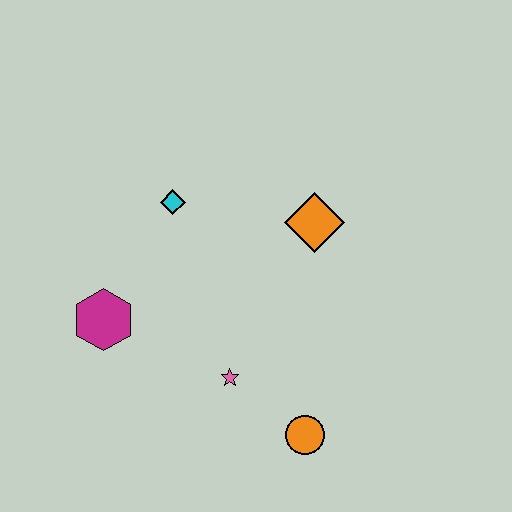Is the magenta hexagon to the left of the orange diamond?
Yes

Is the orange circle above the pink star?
No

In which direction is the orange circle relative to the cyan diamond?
The orange circle is below the cyan diamond.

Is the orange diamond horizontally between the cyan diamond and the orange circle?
No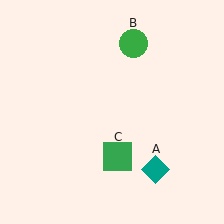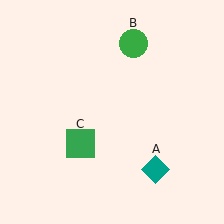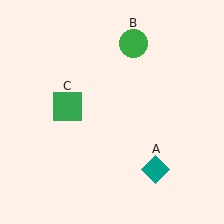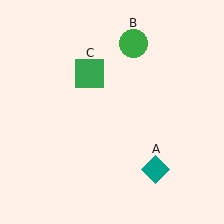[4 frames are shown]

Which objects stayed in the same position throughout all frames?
Teal diamond (object A) and green circle (object B) remained stationary.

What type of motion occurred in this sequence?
The green square (object C) rotated clockwise around the center of the scene.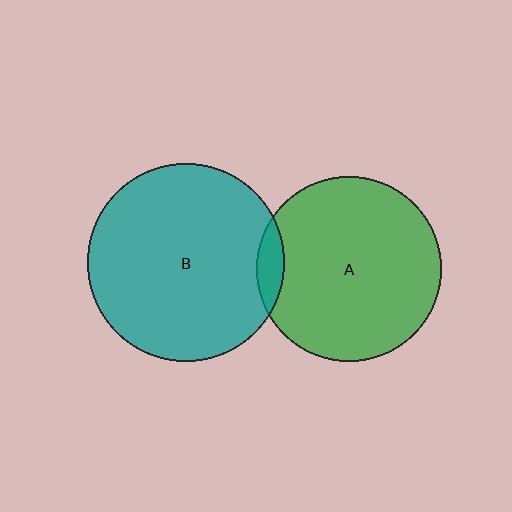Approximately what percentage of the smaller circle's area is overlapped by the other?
Approximately 5%.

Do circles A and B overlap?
Yes.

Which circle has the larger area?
Circle B (teal).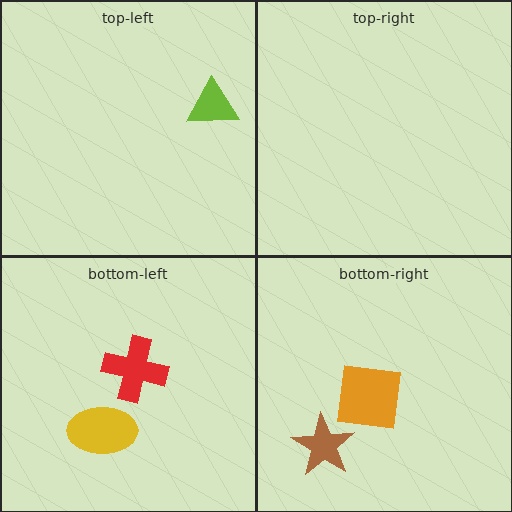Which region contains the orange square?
The bottom-right region.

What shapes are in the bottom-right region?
The brown star, the orange square.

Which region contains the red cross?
The bottom-left region.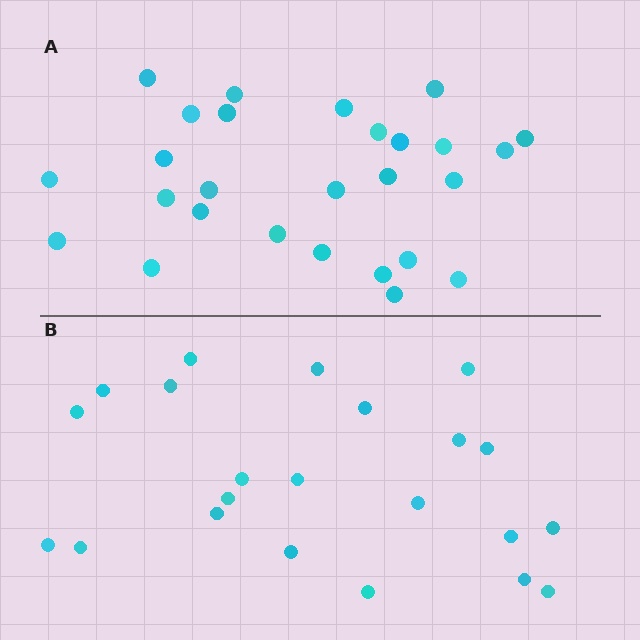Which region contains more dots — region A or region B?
Region A (the top region) has more dots.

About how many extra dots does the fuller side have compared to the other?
Region A has about 5 more dots than region B.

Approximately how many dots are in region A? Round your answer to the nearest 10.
About 30 dots. (The exact count is 27, which rounds to 30.)